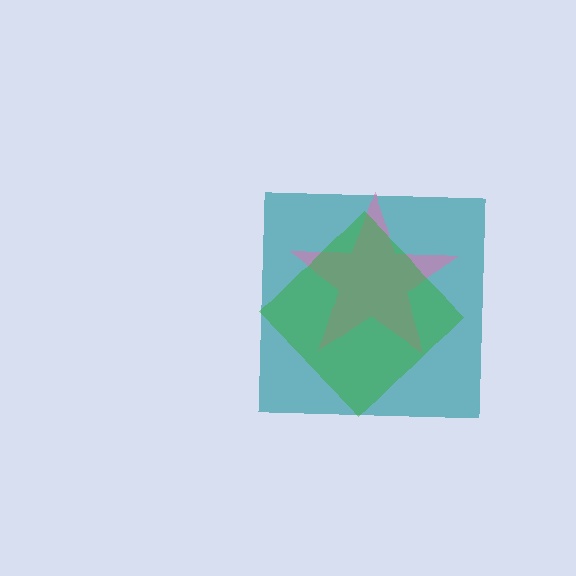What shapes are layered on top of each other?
The layered shapes are: a teal square, a pink star, a green diamond.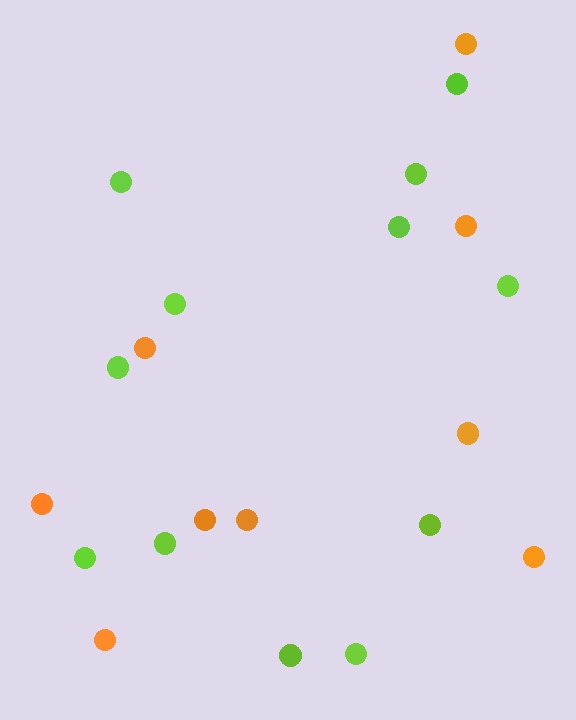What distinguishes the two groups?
There are 2 groups: one group of lime circles (12) and one group of orange circles (9).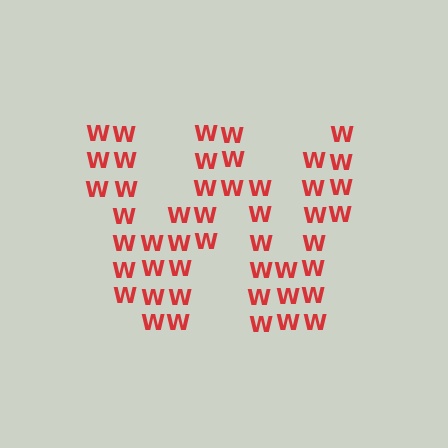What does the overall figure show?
The overall figure shows the letter W.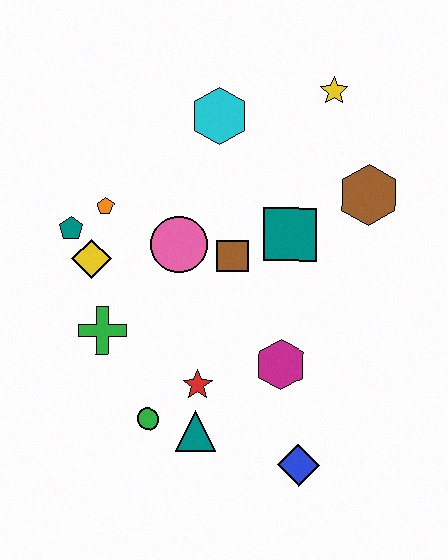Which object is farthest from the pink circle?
The blue diamond is farthest from the pink circle.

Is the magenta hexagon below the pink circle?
Yes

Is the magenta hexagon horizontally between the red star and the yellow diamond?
No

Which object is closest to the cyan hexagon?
The yellow star is closest to the cyan hexagon.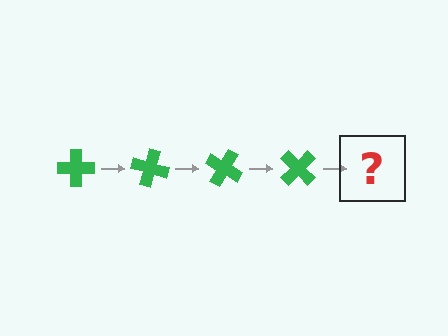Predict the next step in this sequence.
The next step is a green cross rotated 60 degrees.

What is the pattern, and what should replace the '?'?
The pattern is that the cross rotates 15 degrees each step. The '?' should be a green cross rotated 60 degrees.